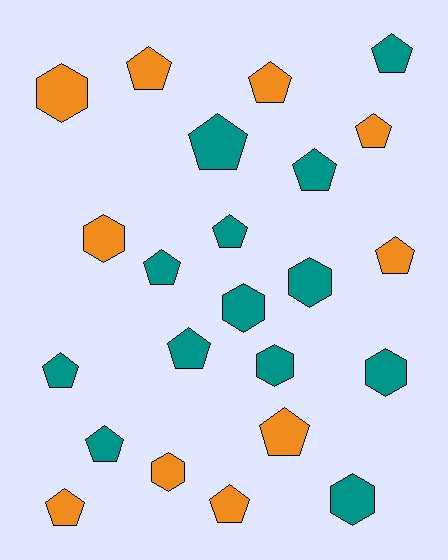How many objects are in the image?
There are 23 objects.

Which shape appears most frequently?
Pentagon, with 15 objects.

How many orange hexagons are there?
There are 3 orange hexagons.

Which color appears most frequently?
Teal, with 13 objects.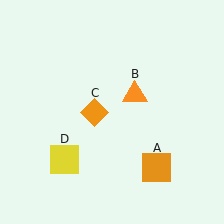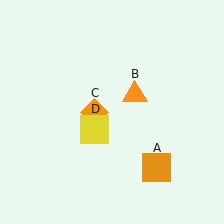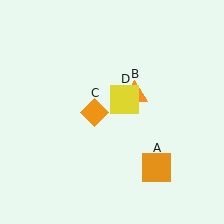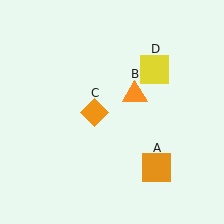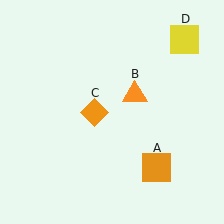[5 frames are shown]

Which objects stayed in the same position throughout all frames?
Orange square (object A) and orange triangle (object B) and orange diamond (object C) remained stationary.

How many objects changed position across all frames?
1 object changed position: yellow square (object D).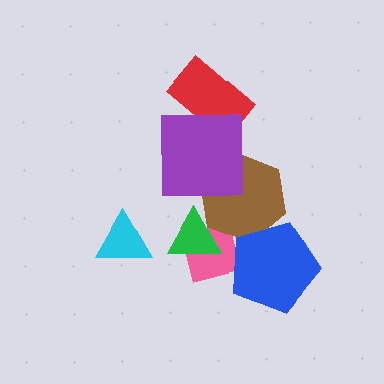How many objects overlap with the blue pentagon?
2 objects overlap with the blue pentagon.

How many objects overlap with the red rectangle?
1 object overlaps with the red rectangle.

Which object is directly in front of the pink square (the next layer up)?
The brown hexagon is directly in front of the pink square.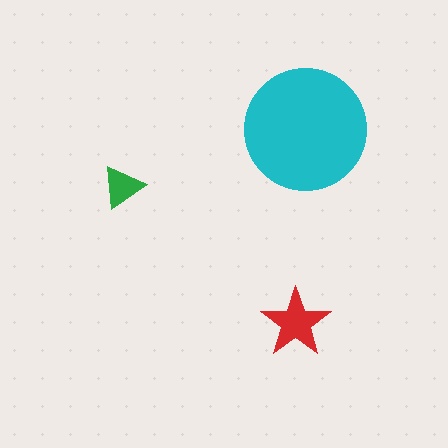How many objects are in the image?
There are 3 objects in the image.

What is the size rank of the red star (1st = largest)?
2nd.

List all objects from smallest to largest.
The green triangle, the red star, the cyan circle.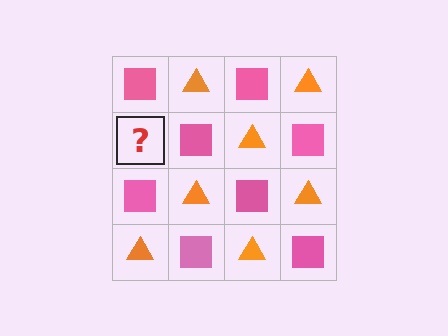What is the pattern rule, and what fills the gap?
The rule is that it alternates pink square and orange triangle in a checkerboard pattern. The gap should be filled with an orange triangle.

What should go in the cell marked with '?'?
The missing cell should contain an orange triangle.